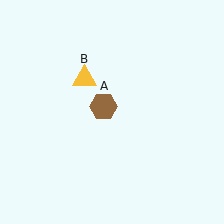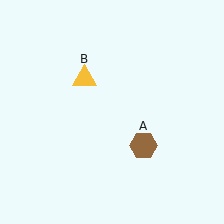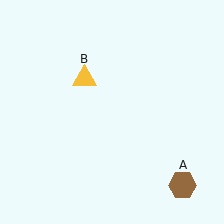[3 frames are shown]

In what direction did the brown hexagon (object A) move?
The brown hexagon (object A) moved down and to the right.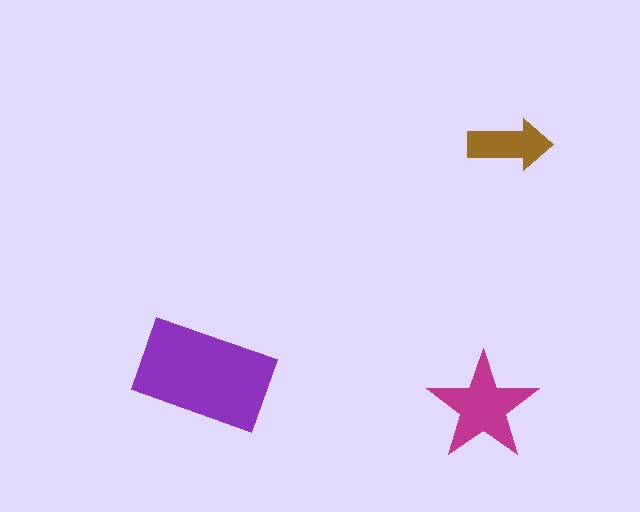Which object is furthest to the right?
The brown arrow is rightmost.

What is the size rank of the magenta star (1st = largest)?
2nd.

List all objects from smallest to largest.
The brown arrow, the magenta star, the purple rectangle.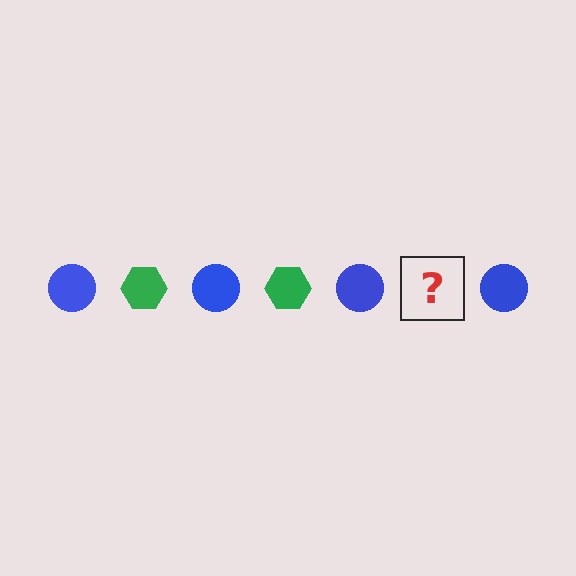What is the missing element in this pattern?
The missing element is a green hexagon.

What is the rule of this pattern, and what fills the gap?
The rule is that the pattern alternates between blue circle and green hexagon. The gap should be filled with a green hexagon.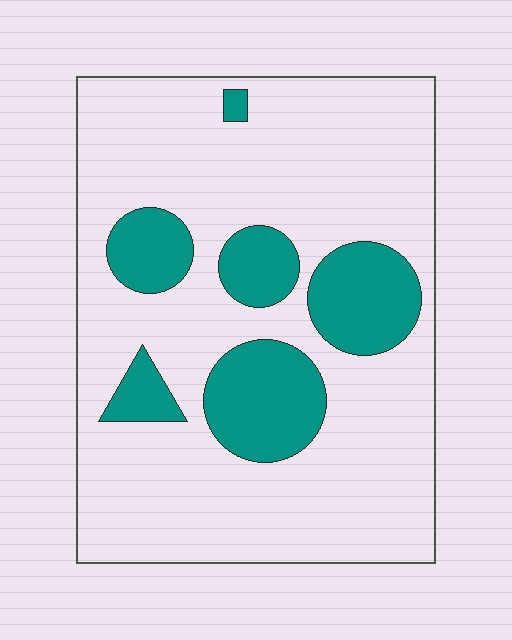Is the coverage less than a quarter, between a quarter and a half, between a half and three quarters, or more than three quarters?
Less than a quarter.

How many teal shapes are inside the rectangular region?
6.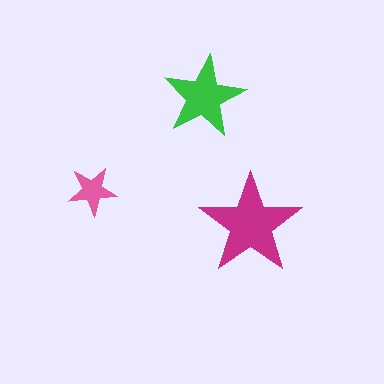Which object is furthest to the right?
The magenta star is rightmost.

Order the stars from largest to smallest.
the magenta one, the green one, the pink one.